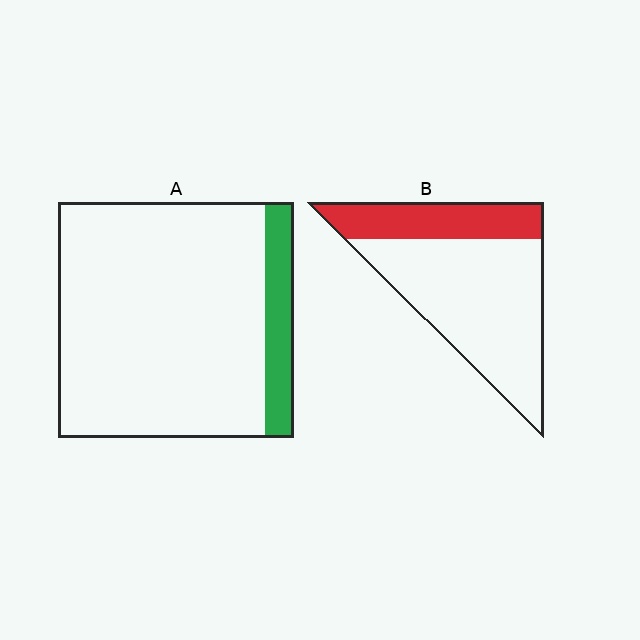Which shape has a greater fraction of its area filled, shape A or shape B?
Shape B.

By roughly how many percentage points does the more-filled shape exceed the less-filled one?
By roughly 15 percentage points (B over A).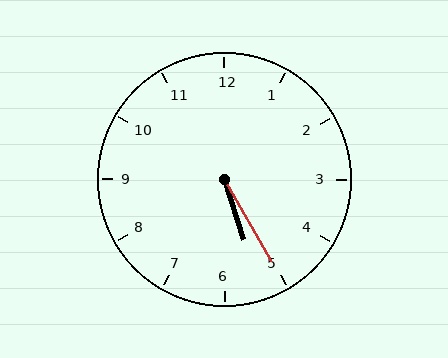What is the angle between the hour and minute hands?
Approximately 12 degrees.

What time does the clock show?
5:25.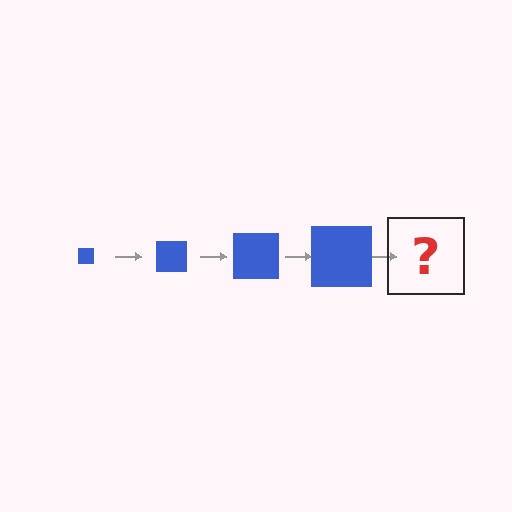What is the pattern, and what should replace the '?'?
The pattern is that the square gets progressively larger each step. The '?' should be a blue square, larger than the previous one.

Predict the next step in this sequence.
The next step is a blue square, larger than the previous one.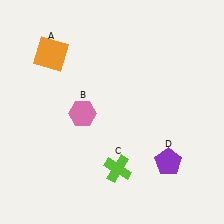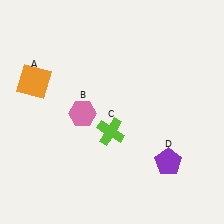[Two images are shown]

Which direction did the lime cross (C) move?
The lime cross (C) moved up.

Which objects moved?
The objects that moved are: the orange square (A), the lime cross (C).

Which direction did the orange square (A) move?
The orange square (A) moved down.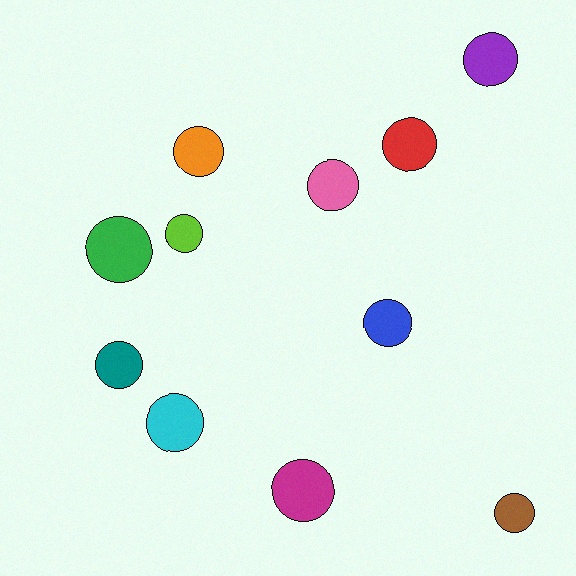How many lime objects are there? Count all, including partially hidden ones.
There is 1 lime object.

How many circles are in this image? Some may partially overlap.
There are 11 circles.